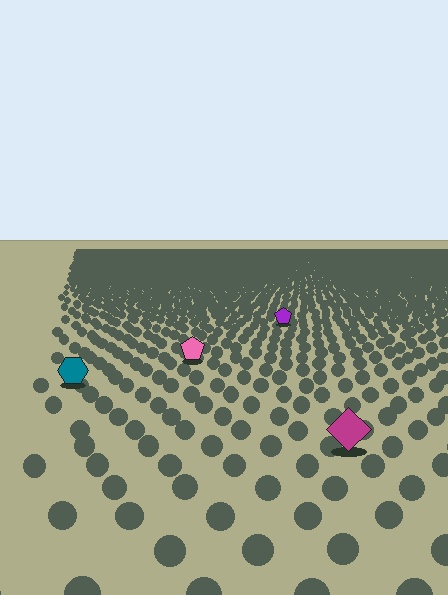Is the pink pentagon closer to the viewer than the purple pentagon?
Yes. The pink pentagon is closer — you can tell from the texture gradient: the ground texture is coarser near it.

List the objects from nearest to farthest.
From nearest to farthest: the magenta diamond, the teal hexagon, the pink pentagon, the purple pentagon.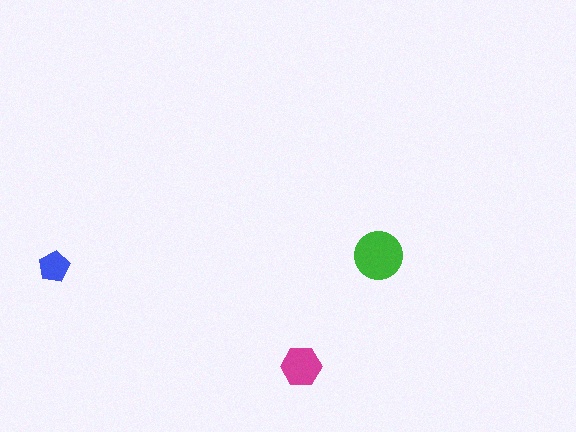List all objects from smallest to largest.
The blue pentagon, the magenta hexagon, the green circle.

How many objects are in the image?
There are 3 objects in the image.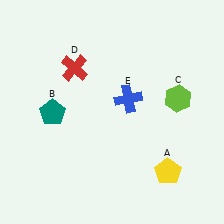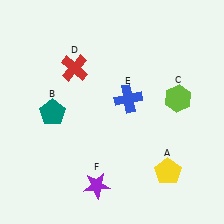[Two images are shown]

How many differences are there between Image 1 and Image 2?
There is 1 difference between the two images.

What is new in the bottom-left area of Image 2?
A purple star (F) was added in the bottom-left area of Image 2.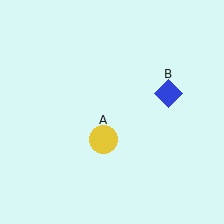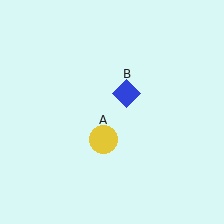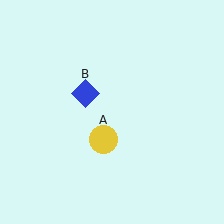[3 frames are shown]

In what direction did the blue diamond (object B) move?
The blue diamond (object B) moved left.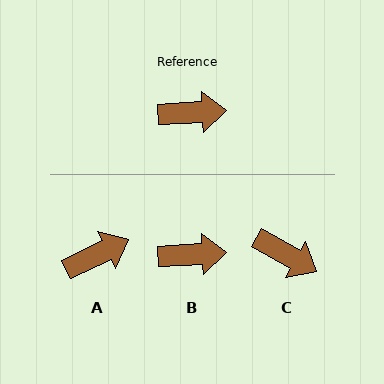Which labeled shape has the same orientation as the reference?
B.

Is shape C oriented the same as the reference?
No, it is off by about 33 degrees.